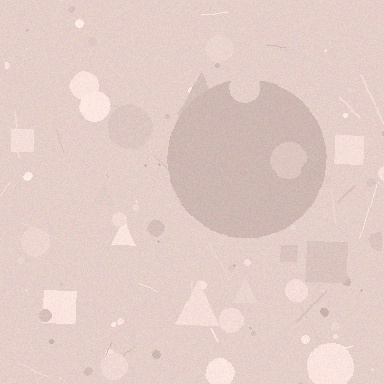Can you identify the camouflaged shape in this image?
The camouflaged shape is a circle.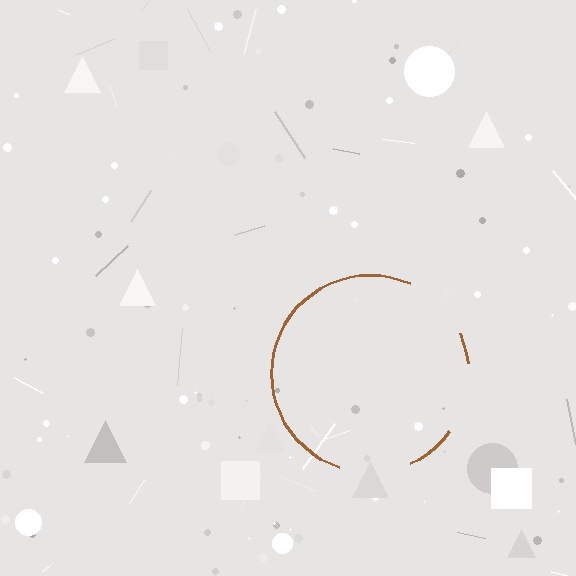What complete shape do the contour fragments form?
The contour fragments form a circle.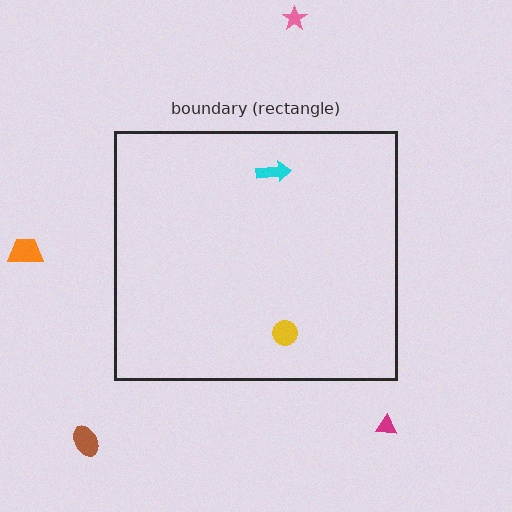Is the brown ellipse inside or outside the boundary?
Outside.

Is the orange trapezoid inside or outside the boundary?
Outside.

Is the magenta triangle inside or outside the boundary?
Outside.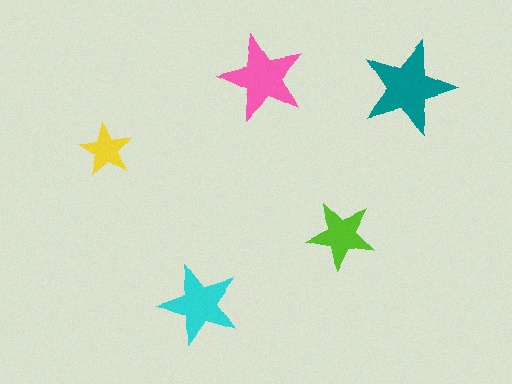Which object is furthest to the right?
The teal star is rightmost.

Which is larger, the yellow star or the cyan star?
The cyan one.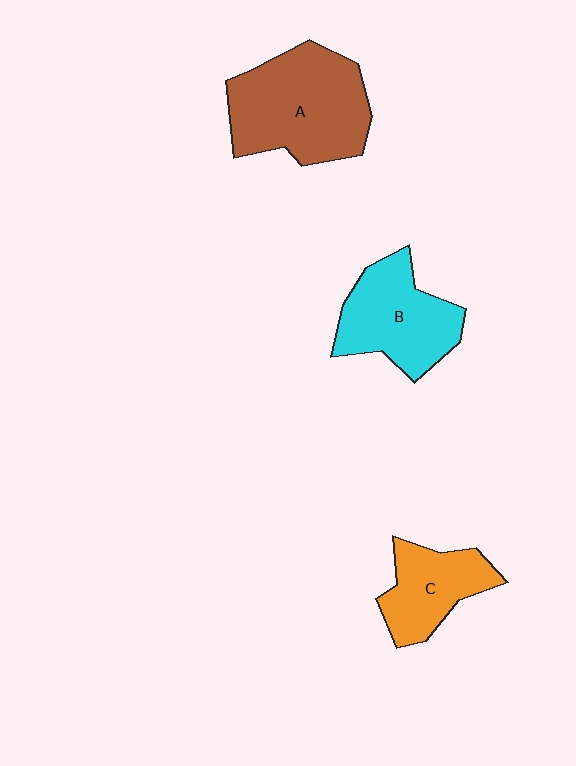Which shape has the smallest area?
Shape C (orange).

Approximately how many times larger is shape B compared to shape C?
Approximately 1.3 times.